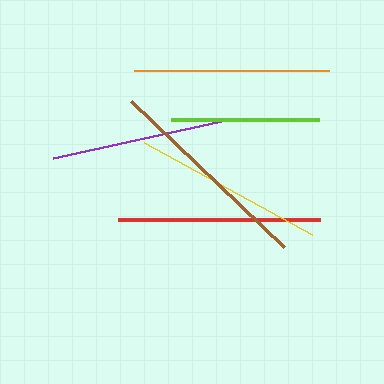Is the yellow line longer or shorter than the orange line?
The orange line is longer than the yellow line.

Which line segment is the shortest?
The lime line is the shortest at approximately 148 pixels.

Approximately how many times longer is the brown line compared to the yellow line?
The brown line is approximately 1.1 times the length of the yellow line.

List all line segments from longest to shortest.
From longest to shortest: brown, red, orange, yellow, purple, lime.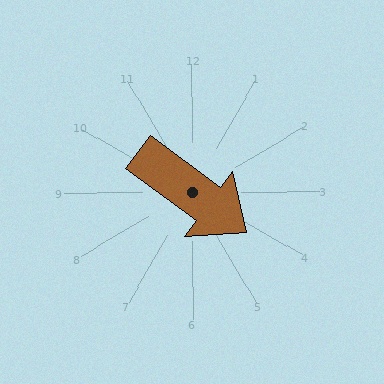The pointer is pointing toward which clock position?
Roughly 4 o'clock.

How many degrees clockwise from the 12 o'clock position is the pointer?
Approximately 127 degrees.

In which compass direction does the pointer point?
Southeast.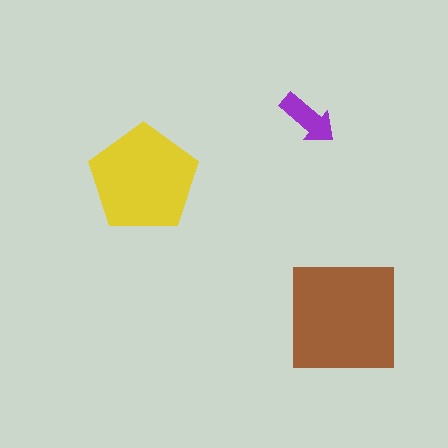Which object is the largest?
The brown square.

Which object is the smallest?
The purple arrow.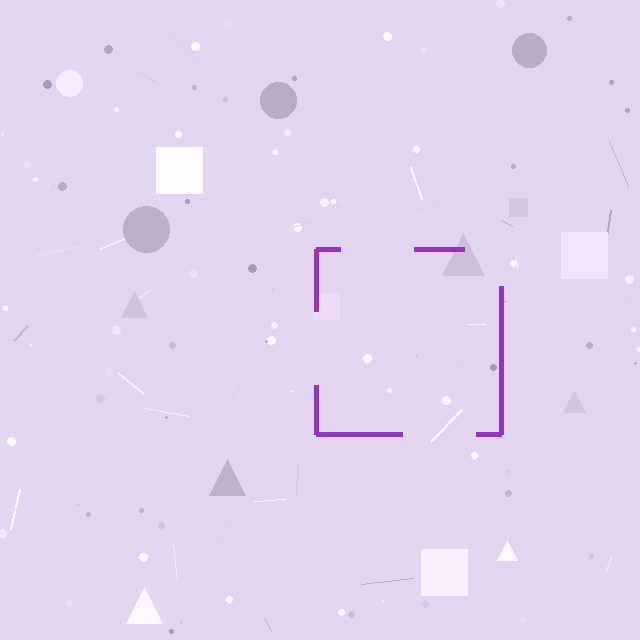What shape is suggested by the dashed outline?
The dashed outline suggests a square.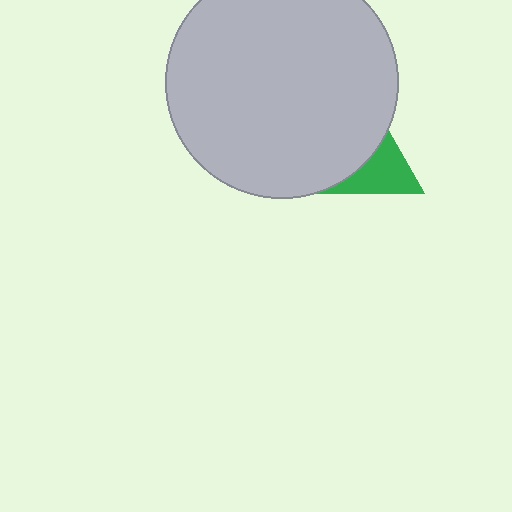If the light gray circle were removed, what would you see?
You would see the complete green triangle.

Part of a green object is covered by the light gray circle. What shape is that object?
It is a triangle.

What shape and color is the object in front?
The object in front is a light gray circle.